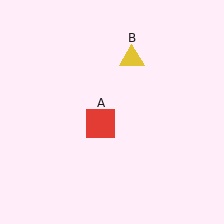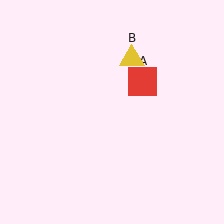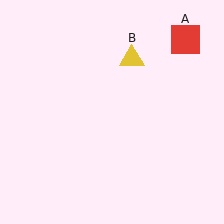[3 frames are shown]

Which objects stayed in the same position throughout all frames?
Yellow triangle (object B) remained stationary.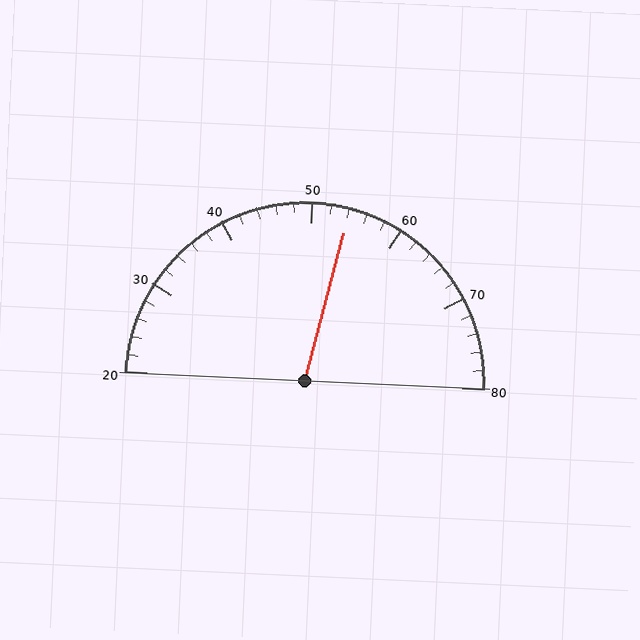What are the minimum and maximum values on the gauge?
The gauge ranges from 20 to 80.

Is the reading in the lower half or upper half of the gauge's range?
The reading is in the upper half of the range (20 to 80).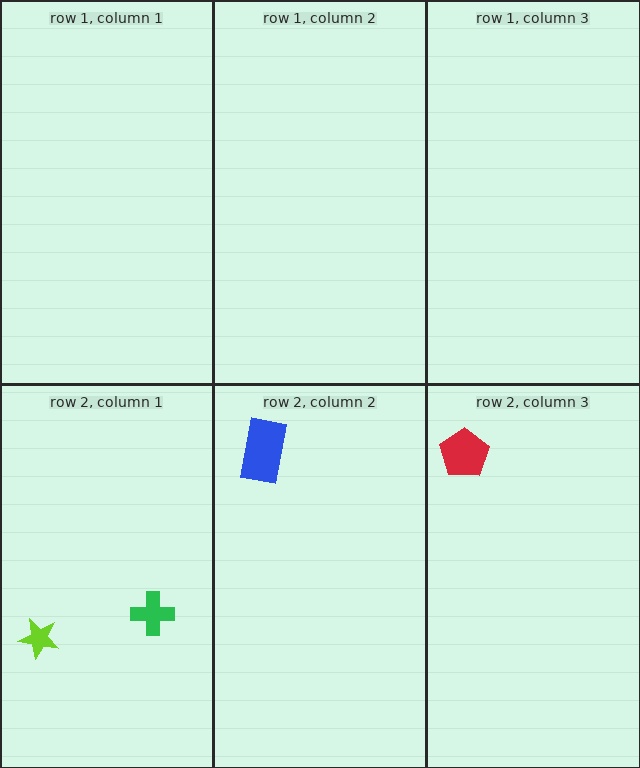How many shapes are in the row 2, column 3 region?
1.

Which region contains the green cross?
The row 2, column 1 region.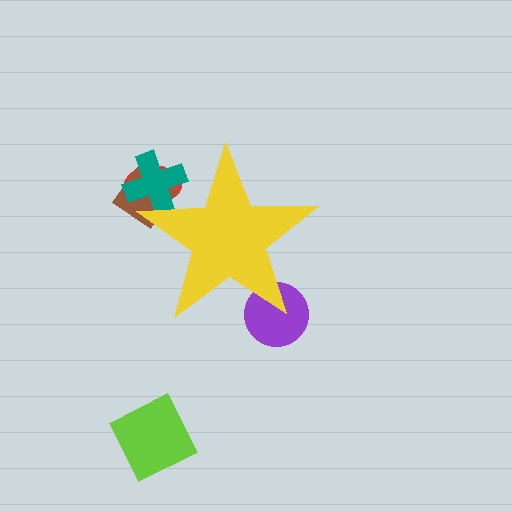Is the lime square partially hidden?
No, the lime square is fully visible.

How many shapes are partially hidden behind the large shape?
4 shapes are partially hidden.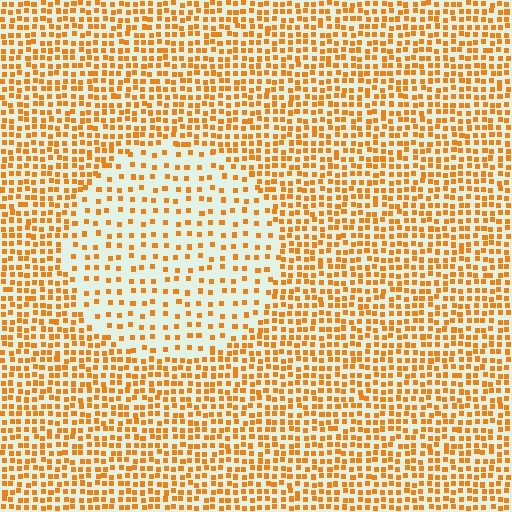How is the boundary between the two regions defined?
The boundary is defined by a change in element density (approximately 2.2x ratio). All elements are the same color, size, and shape.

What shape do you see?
I see a circle.